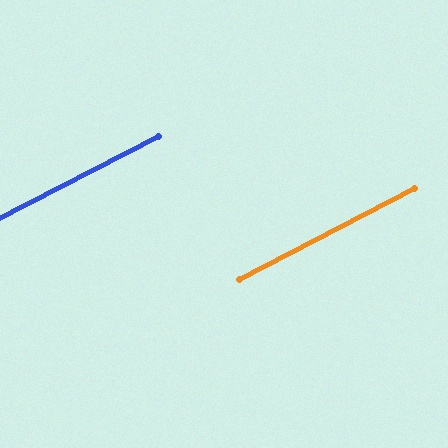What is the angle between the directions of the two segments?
Approximately 0 degrees.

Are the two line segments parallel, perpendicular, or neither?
Parallel — their directions differ by only 0.3°.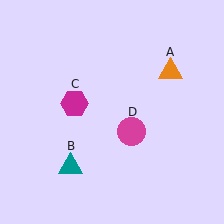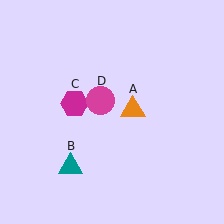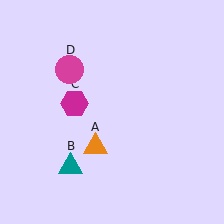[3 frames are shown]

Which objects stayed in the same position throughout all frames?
Teal triangle (object B) and magenta hexagon (object C) remained stationary.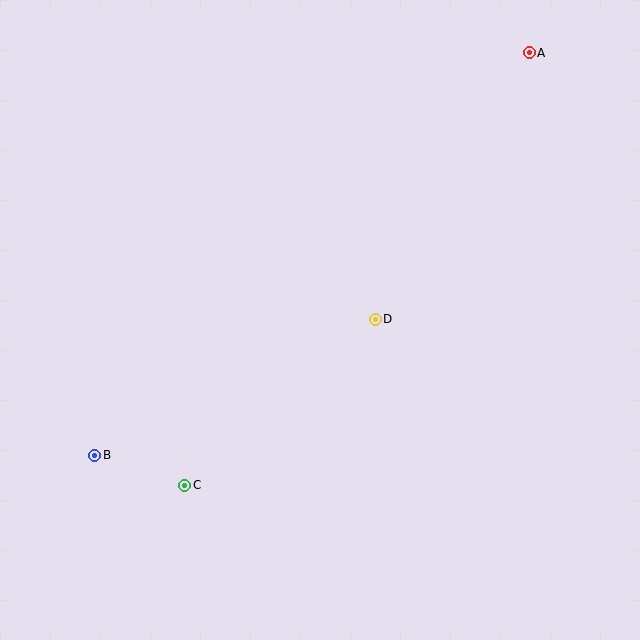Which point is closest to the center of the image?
Point D at (375, 319) is closest to the center.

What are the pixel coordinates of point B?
Point B is at (95, 455).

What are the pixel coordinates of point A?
Point A is at (529, 53).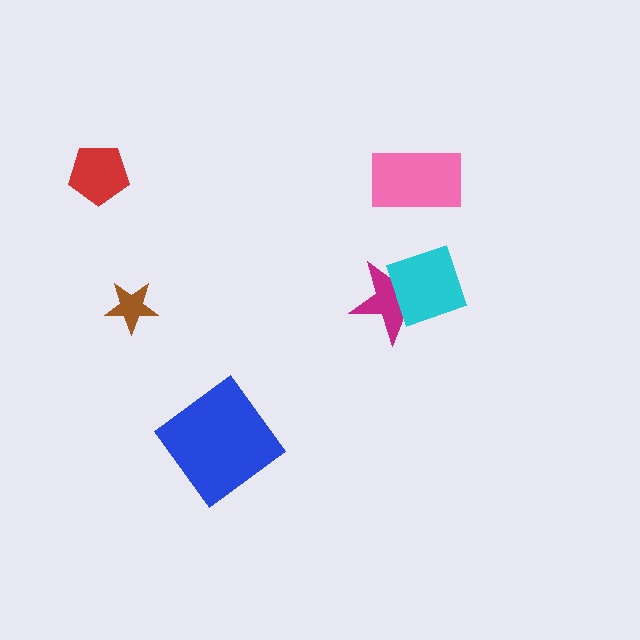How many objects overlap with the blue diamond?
0 objects overlap with the blue diamond.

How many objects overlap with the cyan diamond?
1 object overlaps with the cyan diamond.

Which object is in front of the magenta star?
The cyan diamond is in front of the magenta star.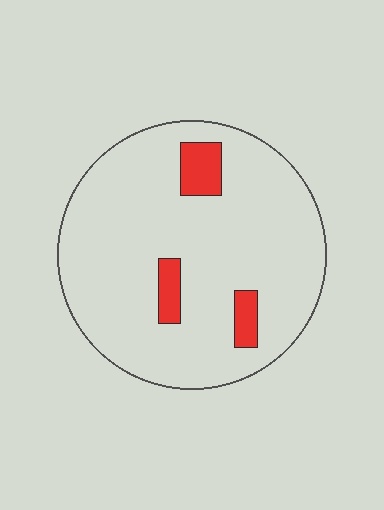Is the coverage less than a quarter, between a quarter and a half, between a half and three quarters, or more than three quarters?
Less than a quarter.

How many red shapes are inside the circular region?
3.